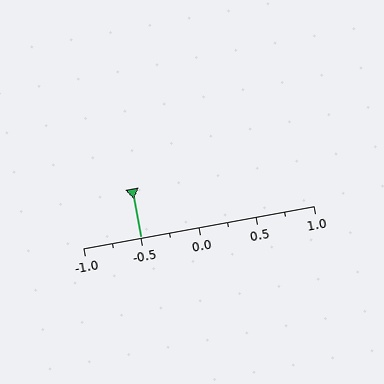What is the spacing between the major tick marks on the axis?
The major ticks are spaced 0.5 apart.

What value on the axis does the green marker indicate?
The marker indicates approximately -0.5.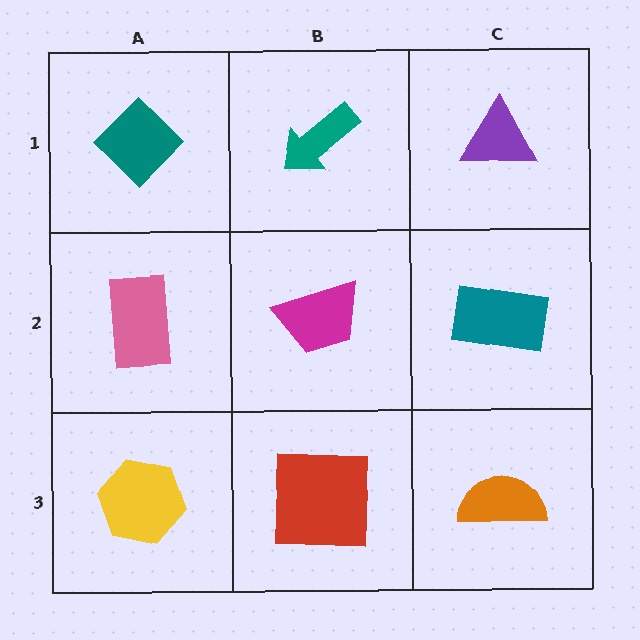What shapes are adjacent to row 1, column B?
A magenta trapezoid (row 2, column B), a teal diamond (row 1, column A), a purple triangle (row 1, column C).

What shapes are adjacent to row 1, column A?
A pink rectangle (row 2, column A), a teal arrow (row 1, column B).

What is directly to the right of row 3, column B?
An orange semicircle.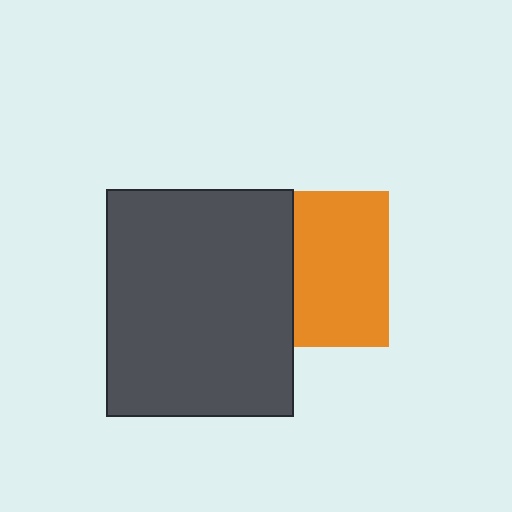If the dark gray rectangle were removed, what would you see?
You would see the complete orange square.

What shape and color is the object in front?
The object in front is a dark gray rectangle.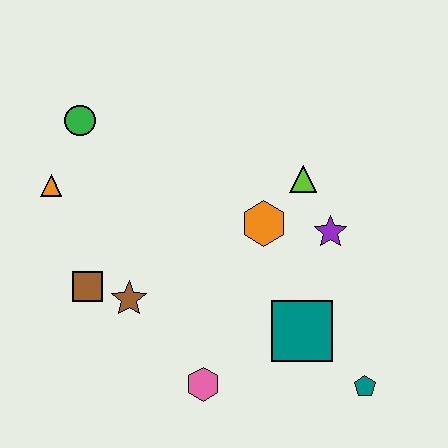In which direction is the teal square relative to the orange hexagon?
The teal square is below the orange hexagon.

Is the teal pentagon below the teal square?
Yes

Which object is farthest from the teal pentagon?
The green circle is farthest from the teal pentagon.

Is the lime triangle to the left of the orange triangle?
No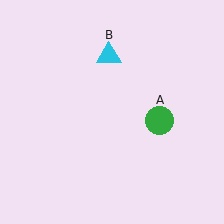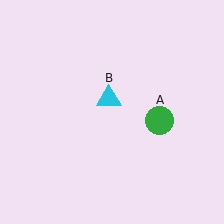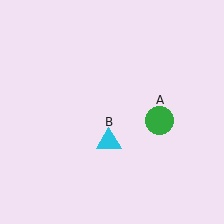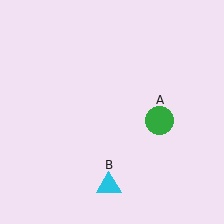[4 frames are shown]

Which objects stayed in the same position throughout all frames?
Green circle (object A) remained stationary.